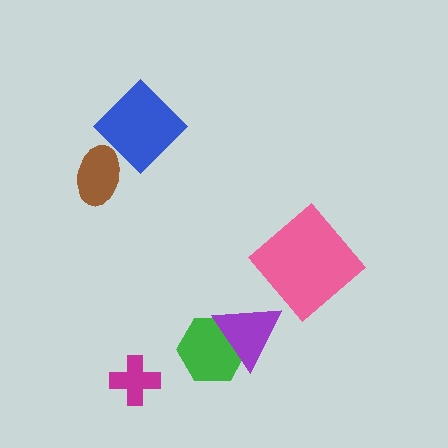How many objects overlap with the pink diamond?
0 objects overlap with the pink diamond.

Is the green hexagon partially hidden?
Yes, it is partially covered by another shape.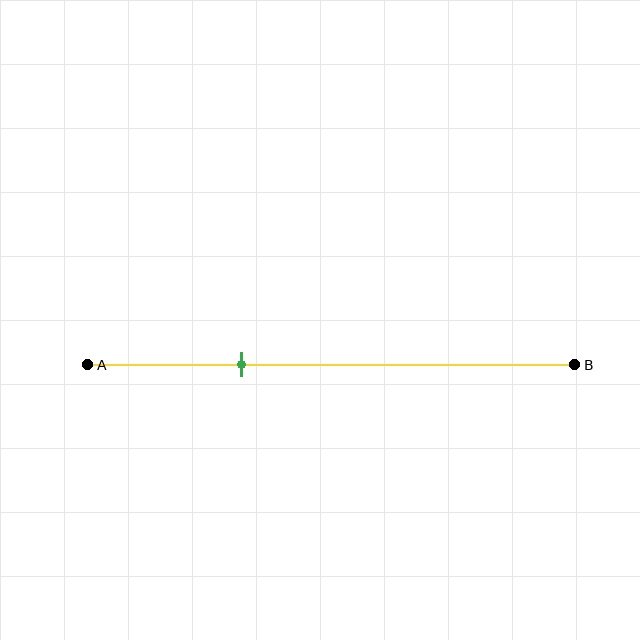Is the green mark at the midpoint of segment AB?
No, the mark is at about 30% from A, not at the 50% midpoint.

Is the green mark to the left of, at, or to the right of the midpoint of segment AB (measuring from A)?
The green mark is to the left of the midpoint of segment AB.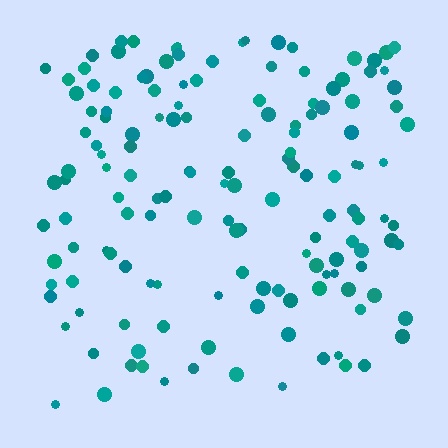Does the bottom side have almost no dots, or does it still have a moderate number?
Still a moderate number, just noticeably fewer than the top.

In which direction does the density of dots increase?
From bottom to top, with the top side densest.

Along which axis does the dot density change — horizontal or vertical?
Vertical.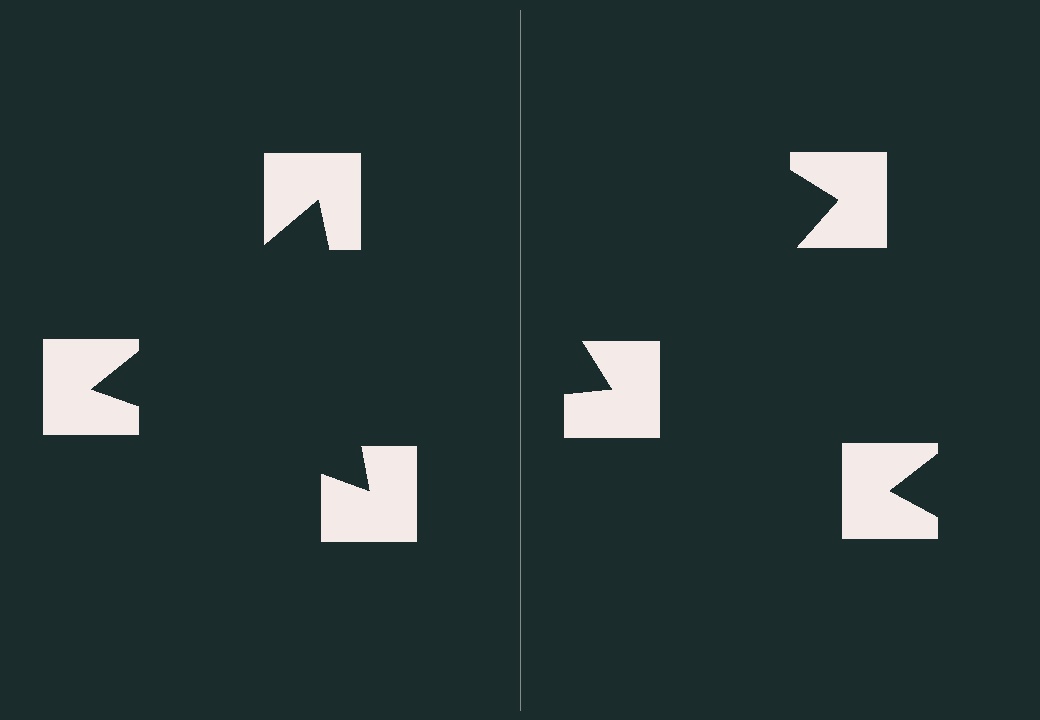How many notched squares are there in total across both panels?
6 — 3 on each side.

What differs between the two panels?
The notched squares are positioned identically on both sides; only the wedge orientations differ. On the left they align to a triangle; on the right they are misaligned.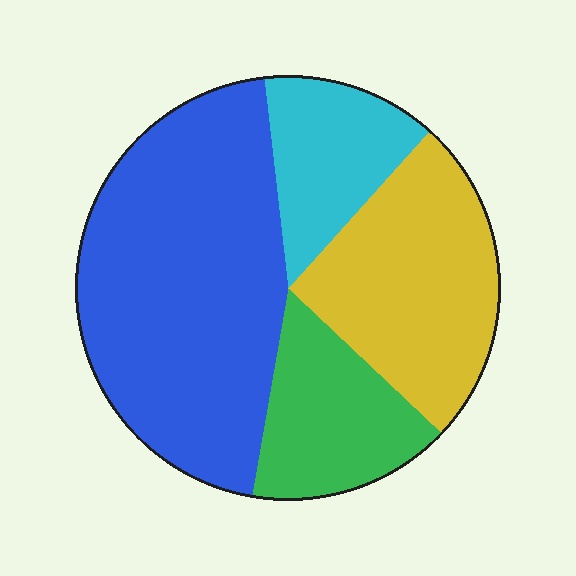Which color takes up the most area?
Blue, at roughly 45%.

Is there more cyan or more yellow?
Yellow.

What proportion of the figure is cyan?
Cyan covers 13% of the figure.